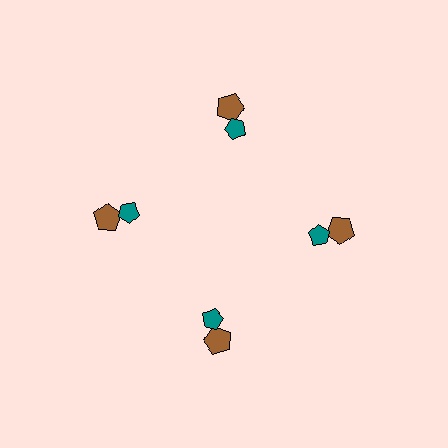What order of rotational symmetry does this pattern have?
This pattern has 4-fold rotational symmetry.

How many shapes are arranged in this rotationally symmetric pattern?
There are 8 shapes, arranged in 4 groups of 2.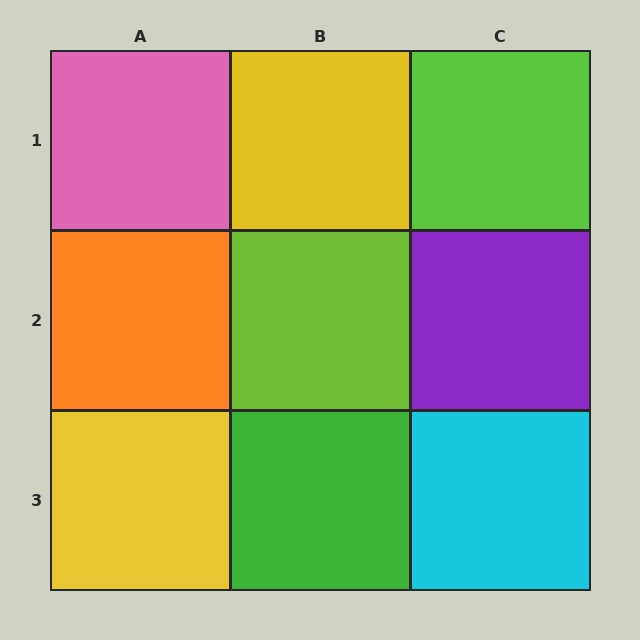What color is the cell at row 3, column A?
Yellow.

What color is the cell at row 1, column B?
Yellow.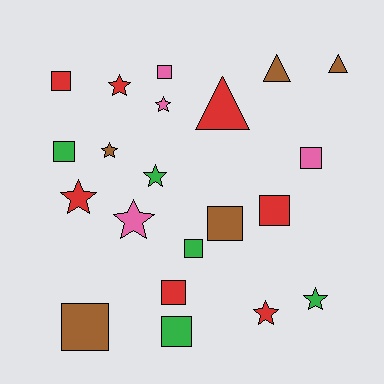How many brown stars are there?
There is 1 brown star.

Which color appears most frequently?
Red, with 7 objects.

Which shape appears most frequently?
Square, with 10 objects.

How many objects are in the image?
There are 21 objects.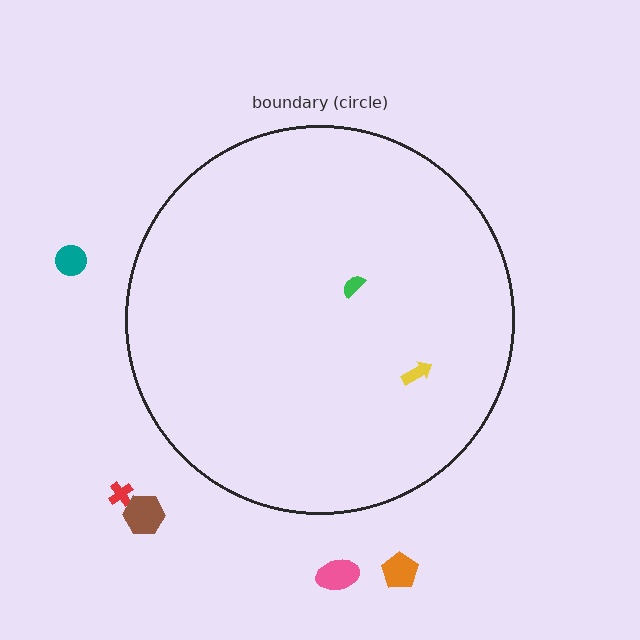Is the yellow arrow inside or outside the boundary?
Inside.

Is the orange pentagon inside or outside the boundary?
Outside.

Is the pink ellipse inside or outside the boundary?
Outside.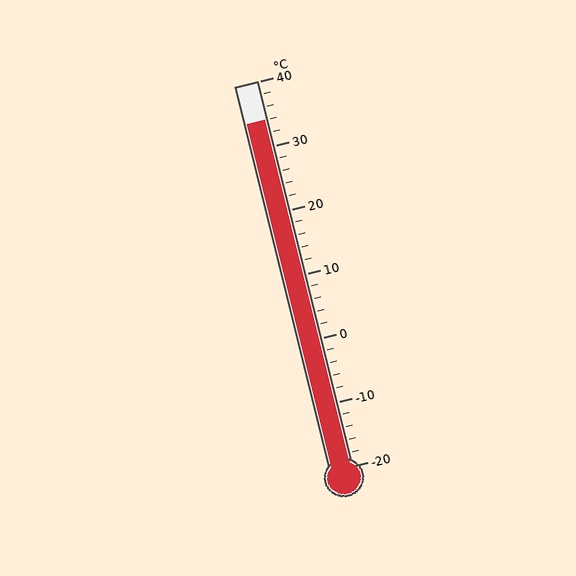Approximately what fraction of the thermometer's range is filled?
The thermometer is filled to approximately 90% of its range.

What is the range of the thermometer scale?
The thermometer scale ranges from -20°C to 40°C.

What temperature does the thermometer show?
The thermometer shows approximately 34°C.